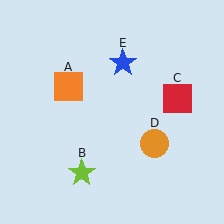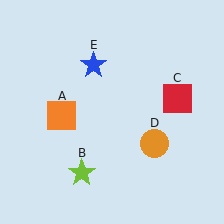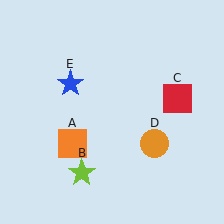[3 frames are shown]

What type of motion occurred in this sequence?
The orange square (object A), blue star (object E) rotated counterclockwise around the center of the scene.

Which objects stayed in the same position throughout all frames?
Lime star (object B) and red square (object C) and orange circle (object D) remained stationary.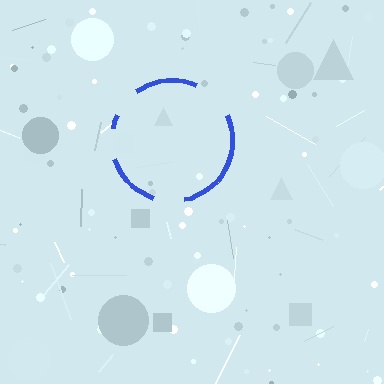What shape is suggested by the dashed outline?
The dashed outline suggests a circle.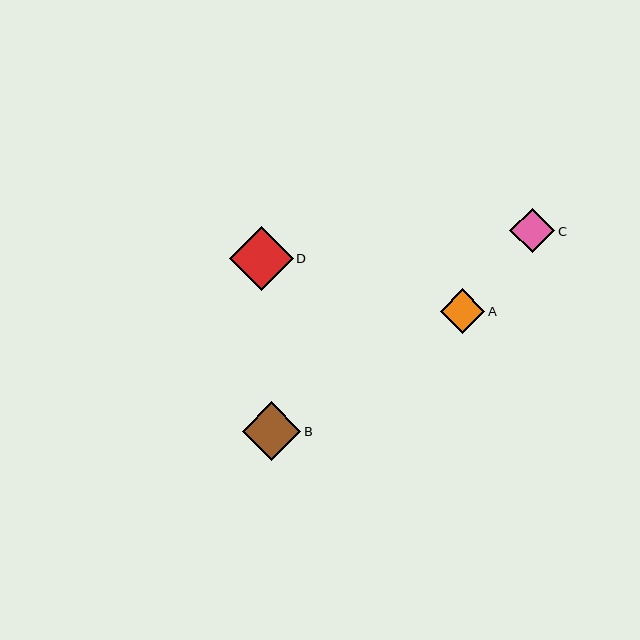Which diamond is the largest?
Diamond D is the largest with a size of approximately 64 pixels.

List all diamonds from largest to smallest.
From largest to smallest: D, B, A, C.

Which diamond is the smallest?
Diamond C is the smallest with a size of approximately 45 pixels.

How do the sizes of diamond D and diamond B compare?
Diamond D and diamond B are approximately the same size.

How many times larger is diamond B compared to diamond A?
Diamond B is approximately 1.3 times the size of diamond A.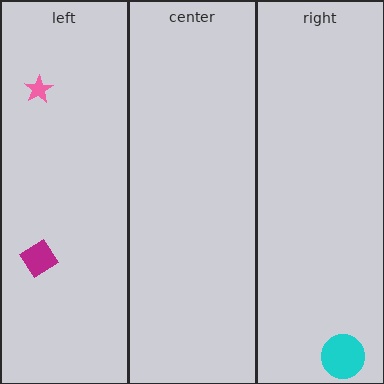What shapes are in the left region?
The magenta diamond, the pink star.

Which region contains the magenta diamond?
The left region.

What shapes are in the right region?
The cyan circle.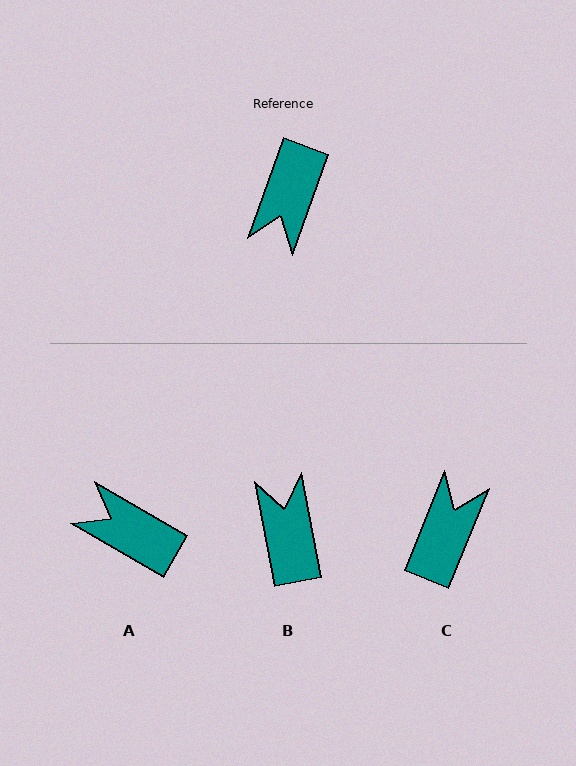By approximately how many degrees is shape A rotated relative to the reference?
Approximately 100 degrees clockwise.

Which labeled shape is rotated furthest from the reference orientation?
C, about 178 degrees away.